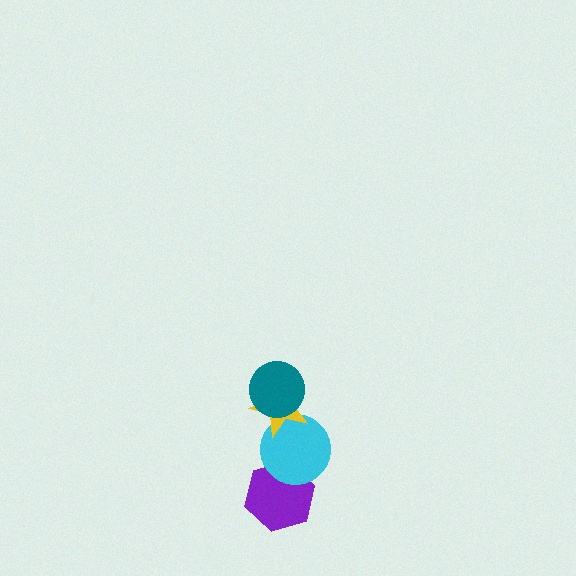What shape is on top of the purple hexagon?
The cyan circle is on top of the purple hexagon.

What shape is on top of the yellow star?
The teal circle is on top of the yellow star.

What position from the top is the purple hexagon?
The purple hexagon is 4th from the top.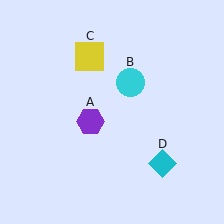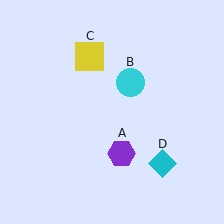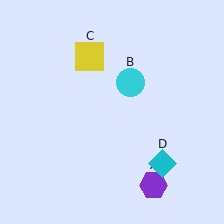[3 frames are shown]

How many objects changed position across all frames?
1 object changed position: purple hexagon (object A).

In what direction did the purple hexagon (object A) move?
The purple hexagon (object A) moved down and to the right.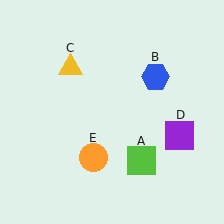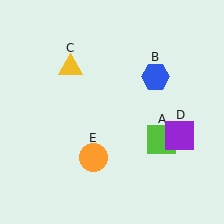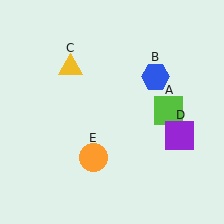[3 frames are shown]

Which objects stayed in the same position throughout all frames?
Blue hexagon (object B) and yellow triangle (object C) and purple square (object D) and orange circle (object E) remained stationary.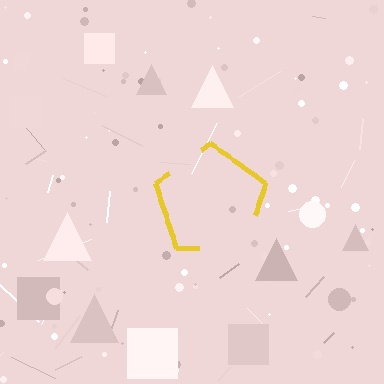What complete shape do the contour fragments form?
The contour fragments form a pentagon.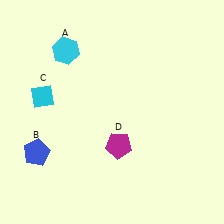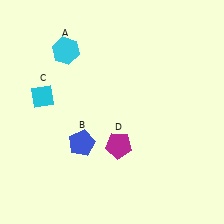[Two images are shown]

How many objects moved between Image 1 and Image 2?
1 object moved between the two images.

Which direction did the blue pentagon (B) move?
The blue pentagon (B) moved right.